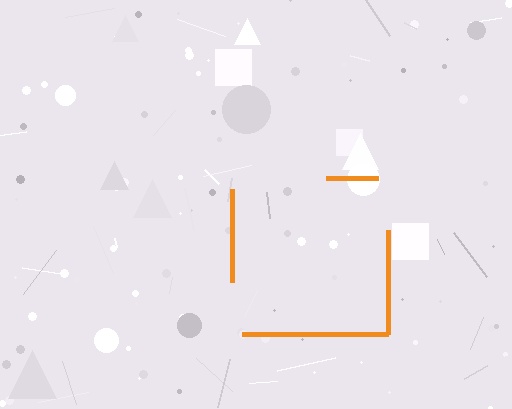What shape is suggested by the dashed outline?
The dashed outline suggests a square.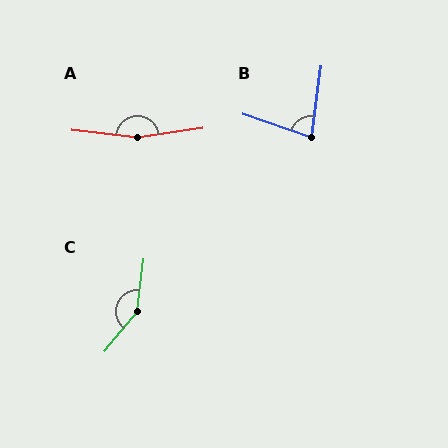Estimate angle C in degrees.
Approximately 148 degrees.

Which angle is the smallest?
B, at approximately 78 degrees.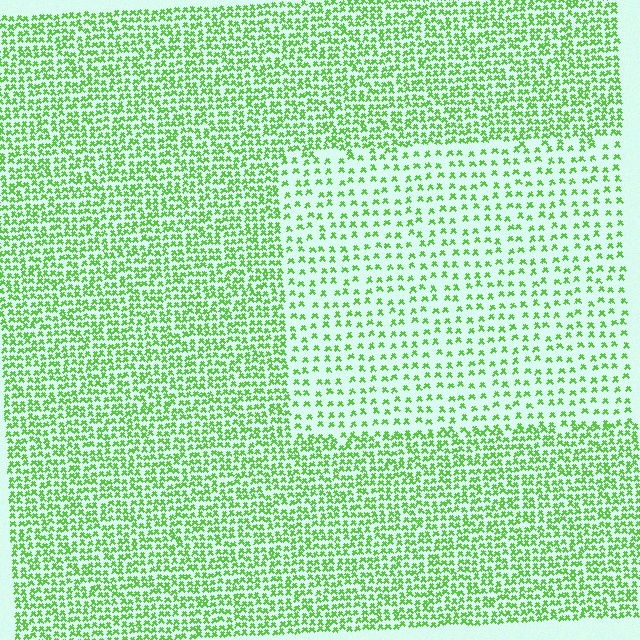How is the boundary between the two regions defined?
The boundary is defined by a change in element density (approximately 2.1x ratio). All elements are the same color, size, and shape.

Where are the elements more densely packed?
The elements are more densely packed outside the rectangle boundary.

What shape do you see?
I see a rectangle.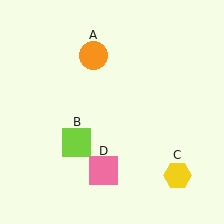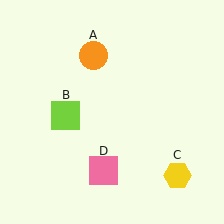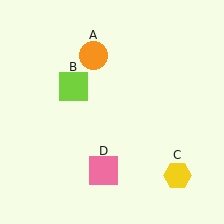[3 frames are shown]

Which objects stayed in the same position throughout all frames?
Orange circle (object A) and yellow hexagon (object C) and pink square (object D) remained stationary.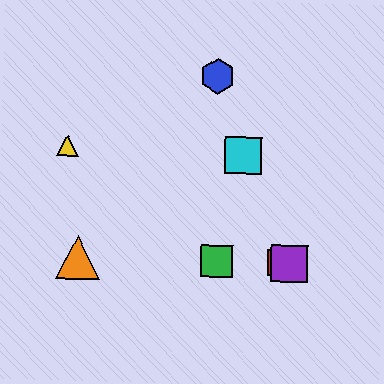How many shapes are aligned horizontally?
4 shapes (the red square, the green square, the purple square, the orange triangle) are aligned horizontally.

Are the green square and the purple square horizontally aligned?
Yes, both are at y≈262.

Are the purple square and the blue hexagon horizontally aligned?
No, the purple square is at y≈264 and the blue hexagon is at y≈76.